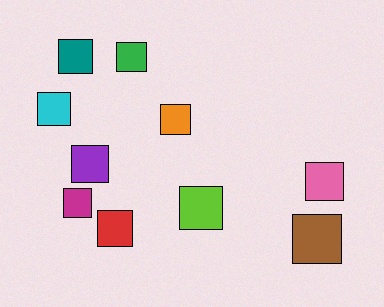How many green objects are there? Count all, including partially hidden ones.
There is 1 green object.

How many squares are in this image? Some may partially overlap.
There are 10 squares.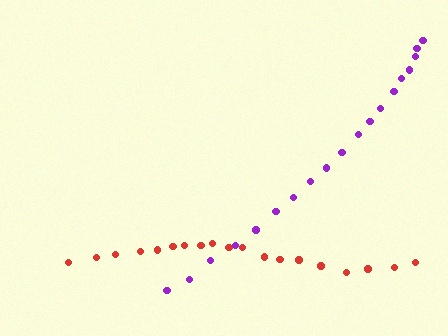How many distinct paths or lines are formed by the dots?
There are 2 distinct paths.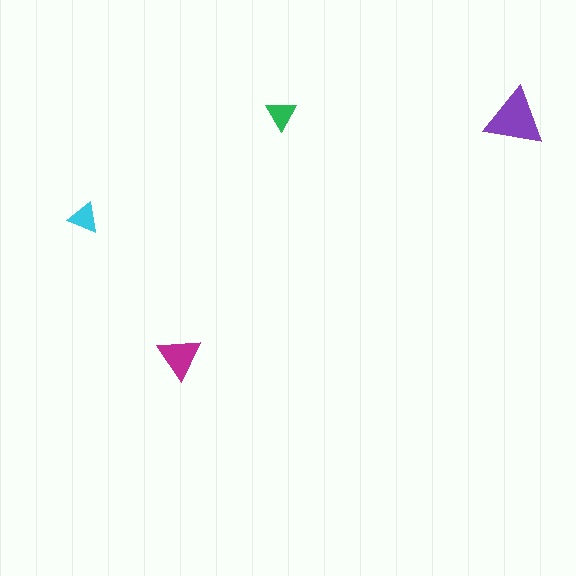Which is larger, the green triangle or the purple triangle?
The purple one.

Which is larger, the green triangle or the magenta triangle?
The magenta one.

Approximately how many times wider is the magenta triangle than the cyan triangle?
About 1.5 times wider.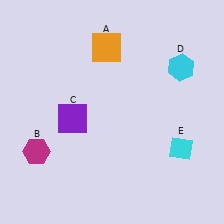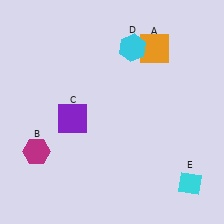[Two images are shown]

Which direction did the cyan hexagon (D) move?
The cyan hexagon (D) moved left.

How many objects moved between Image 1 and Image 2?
3 objects moved between the two images.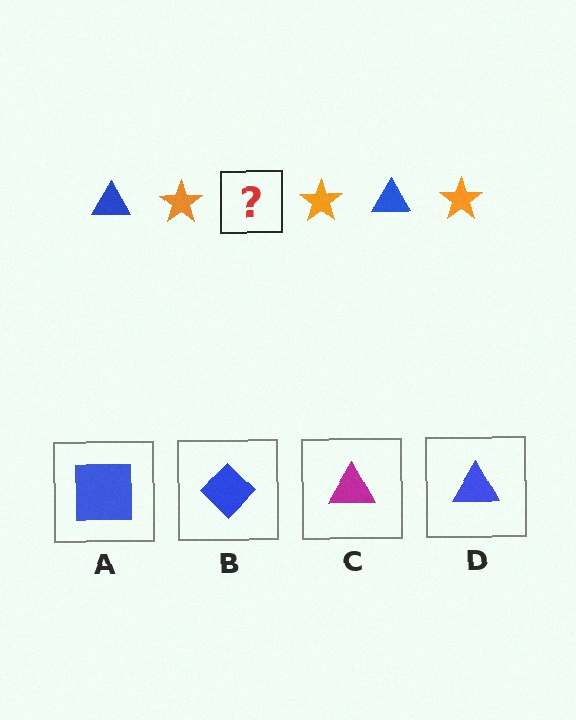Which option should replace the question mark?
Option D.